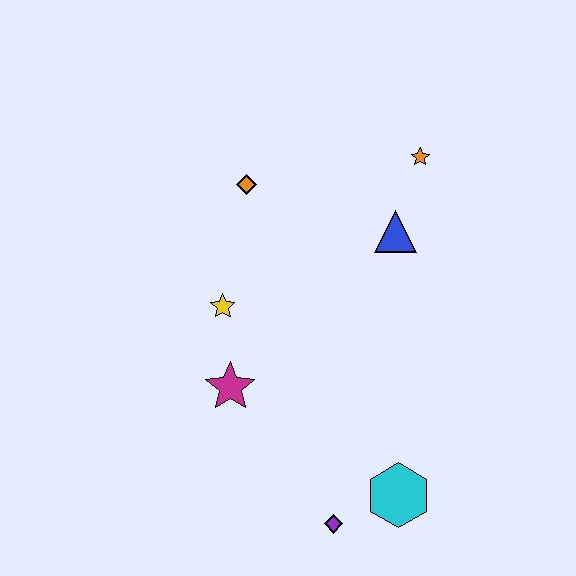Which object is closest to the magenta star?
The yellow star is closest to the magenta star.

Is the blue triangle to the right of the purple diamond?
Yes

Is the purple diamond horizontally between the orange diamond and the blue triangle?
Yes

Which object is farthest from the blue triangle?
The purple diamond is farthest from the blue triangle.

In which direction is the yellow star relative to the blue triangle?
The yellow star is to the left of the blue triangle.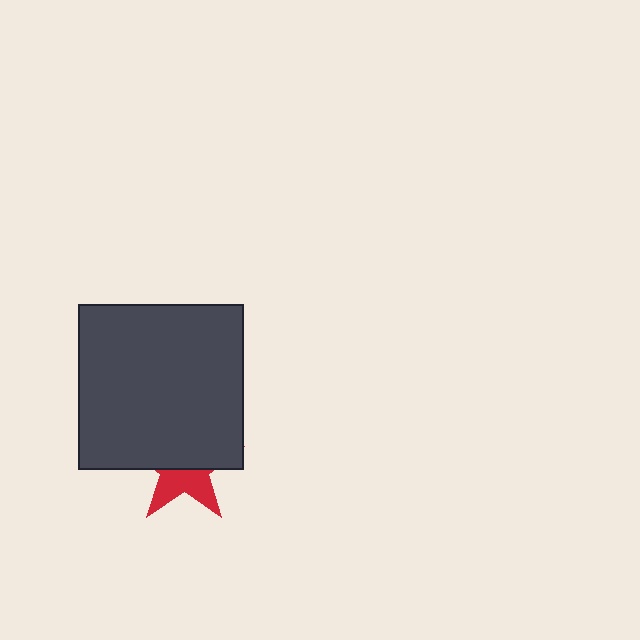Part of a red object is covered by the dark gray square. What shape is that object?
It is a star.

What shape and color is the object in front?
The object in front is a dark gray square.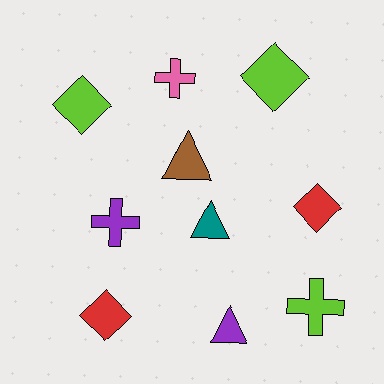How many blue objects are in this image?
There are no blue objects.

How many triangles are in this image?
There are 3 triangles.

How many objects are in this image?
There are 10 objects.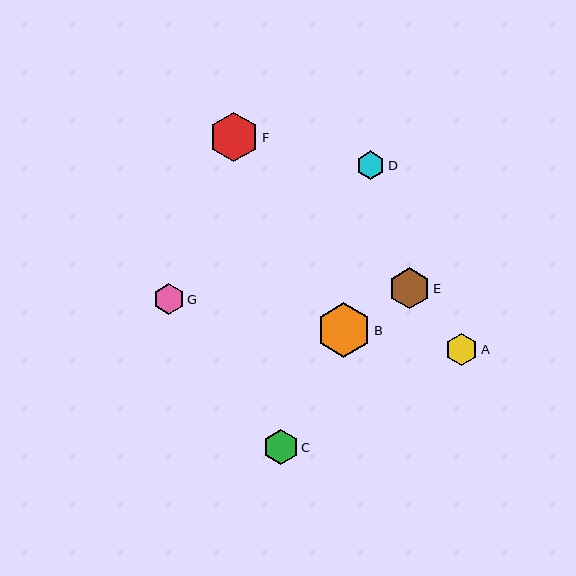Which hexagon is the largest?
Hexagon B is the largest with a size of approximately 55 pixels.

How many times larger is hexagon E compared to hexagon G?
Hexagon E is approximately 1.3 times the size of hexagon G.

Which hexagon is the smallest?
Hexagon D is the smallest with a size of approximately 29 pixels.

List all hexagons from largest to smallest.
From largest to smallest: B, F, E, C, A, G, D.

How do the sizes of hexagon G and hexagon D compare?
Hexagon G and hexagon D are approximately the same size.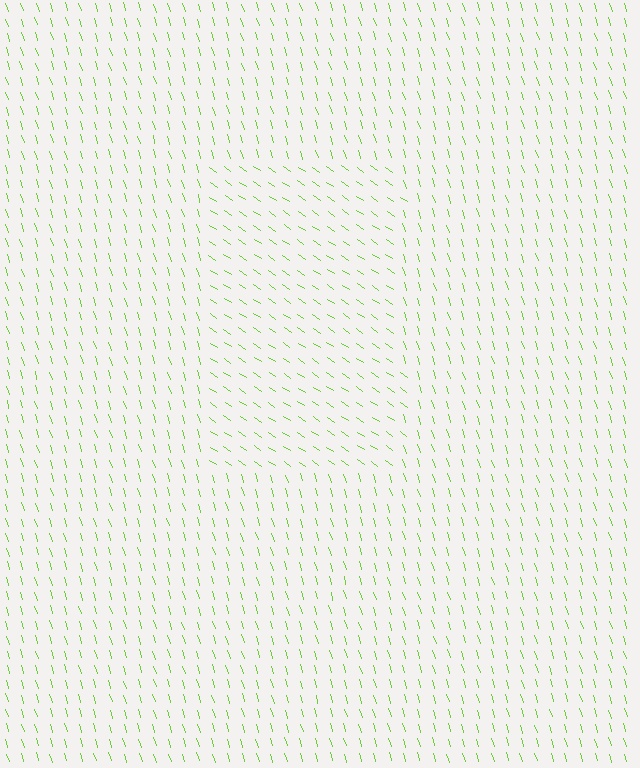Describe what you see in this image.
The image is filled with small lime line segments. A rectangle region in the image has lines oriented differently from the surrounding lines, creating a visible texture boundary.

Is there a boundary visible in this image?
Yes, there is a texture boundary formed by a change in line orientation.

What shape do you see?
I see a rectangle.